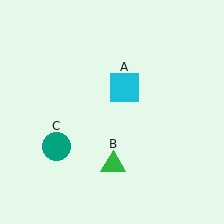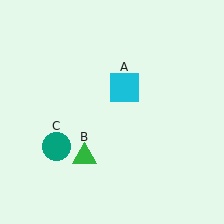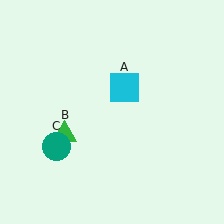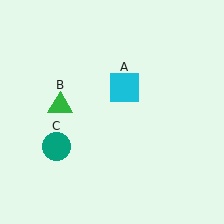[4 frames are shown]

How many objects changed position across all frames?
1 object changed position: green triangle (object B).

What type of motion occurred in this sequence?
The green triangle (object B) rotated clockwise around the center of the scene.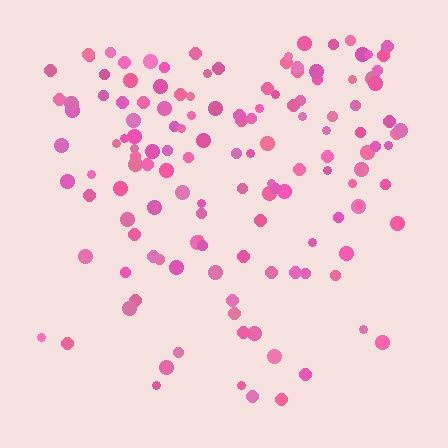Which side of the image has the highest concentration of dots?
The top.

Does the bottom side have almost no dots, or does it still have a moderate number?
Still a moderate number, just noticeably fewer than the top.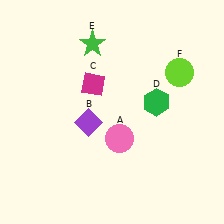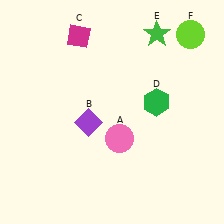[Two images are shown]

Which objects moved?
The objects that moved are: the magenta diamond (C), the green star (E), the lime circle (F).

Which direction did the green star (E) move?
The green star (E) moved right.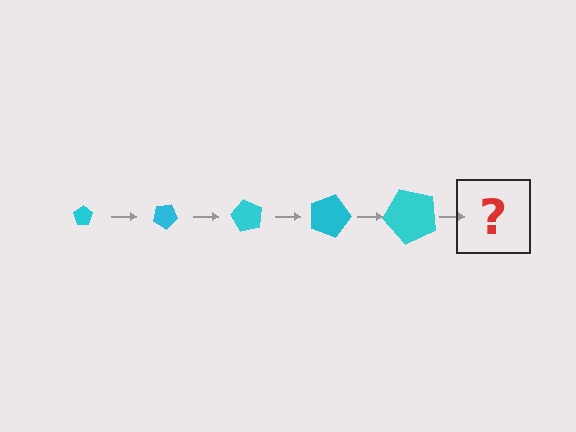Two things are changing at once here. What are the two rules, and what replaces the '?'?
The two rules are that the pentagon grows larger each step and it rotates 30 degrees each step. The '?' should be a pentagon, larger than the previous one and rotated 150 degrees from the start.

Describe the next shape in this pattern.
It should be a pentagon, larger than the previous one and rotated 150 degrees from the start.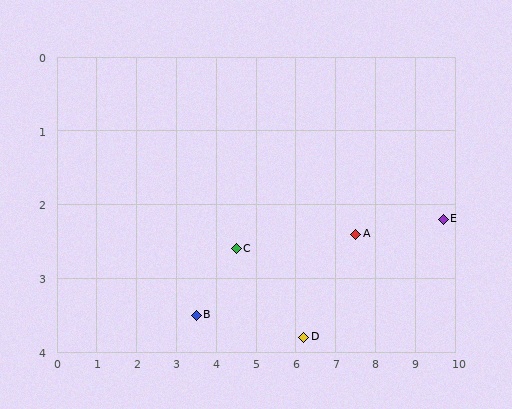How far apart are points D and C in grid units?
Points D and C are about 2.1 grid units apart.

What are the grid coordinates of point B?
Point B is at approximately (3.5, 3.5).